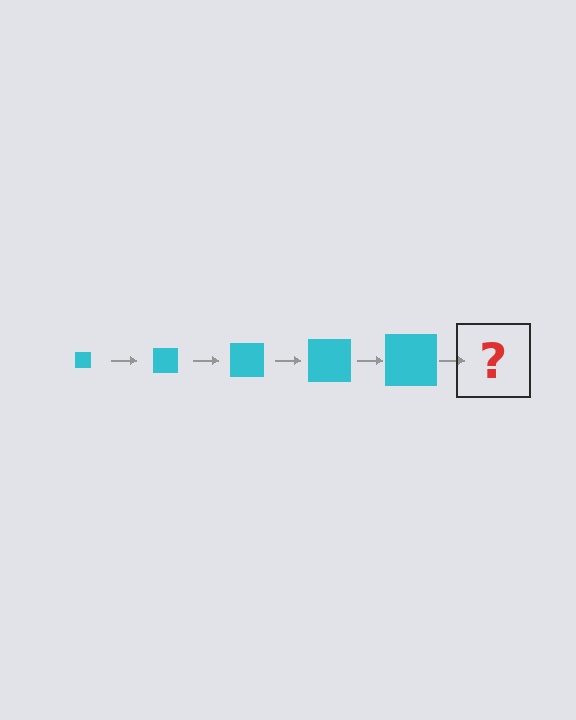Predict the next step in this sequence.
The next step is a cyan square, larger than the previous one.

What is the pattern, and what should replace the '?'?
The pattern is that the square gets progressively larger each step. The '?' should be a cyan square, larger than the previous one.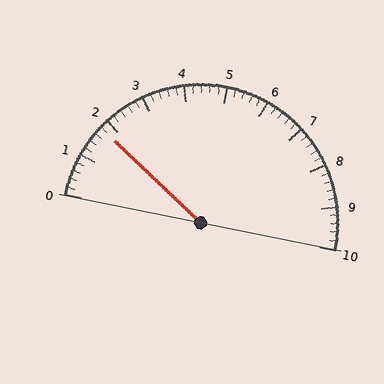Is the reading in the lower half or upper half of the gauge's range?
The reading is in the lower half of the range (0 to 10).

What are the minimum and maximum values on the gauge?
The gauge ranges from 0 to 10.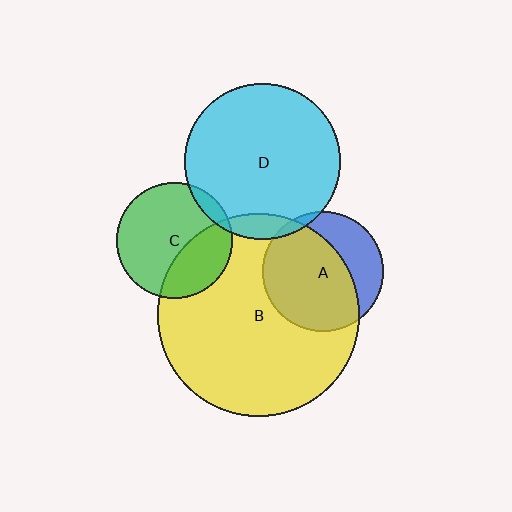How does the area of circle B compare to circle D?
Approximately 1.7 times.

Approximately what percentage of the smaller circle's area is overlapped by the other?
Approximately 10%.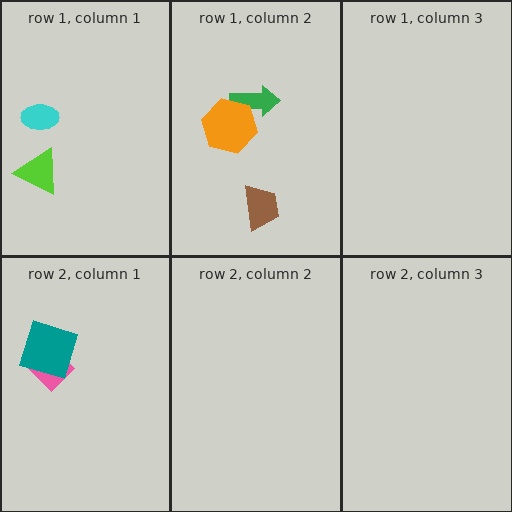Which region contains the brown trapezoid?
The row 1, column 2 region.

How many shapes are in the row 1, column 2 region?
3.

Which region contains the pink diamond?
The row 2, column 1 region.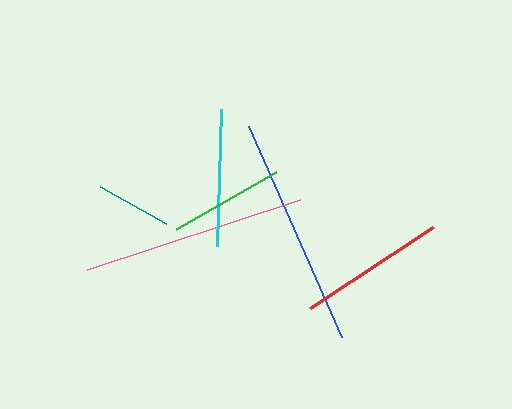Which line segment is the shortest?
The teal line is the shortest at approximately 76 pixels.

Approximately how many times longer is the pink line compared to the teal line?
The pink line is approximately 3.0 times the length of the teal line.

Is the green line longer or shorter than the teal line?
The green line is longer than the teal line.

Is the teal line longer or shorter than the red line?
The red line is longer than the teal line.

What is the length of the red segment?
The red segment is approximately 147 pixels long.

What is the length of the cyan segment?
The cyan segment is approximately 137 pixels long.